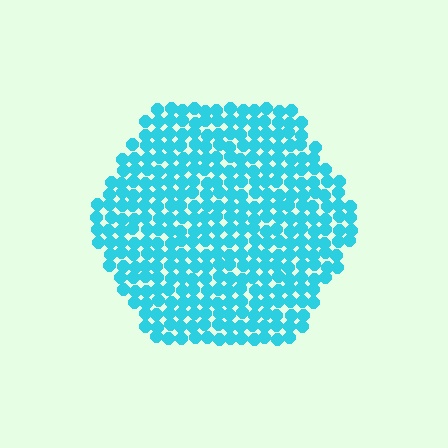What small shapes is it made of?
It is made of small circles.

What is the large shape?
The large shape is a hexagon.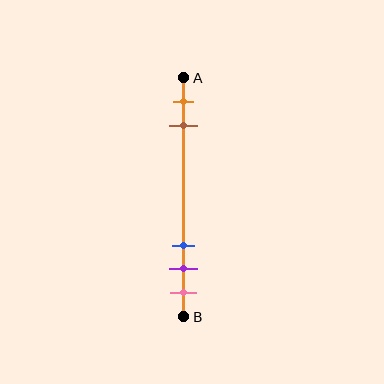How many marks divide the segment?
There are 5 marks dividing the segment.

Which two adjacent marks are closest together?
The purple and pink marks are the closest adjacent pair.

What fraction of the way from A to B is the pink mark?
The pink mark is approximately 90% (0.9) of the way from A to B.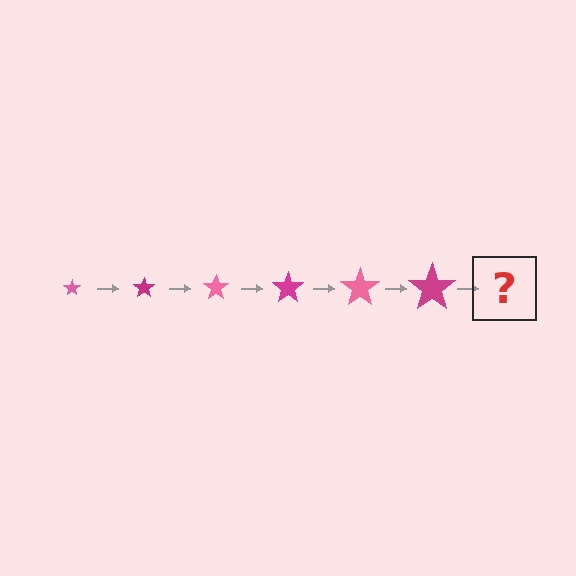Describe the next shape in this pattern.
It should be a pink star, larger than the previous one.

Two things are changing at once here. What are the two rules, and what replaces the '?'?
The two rules are that the star grows larger each step and the color cycles through pink and magenta. The '?' should be a pink star, larger than the previous one.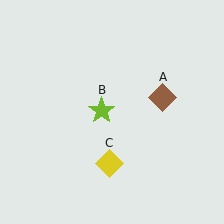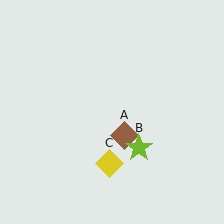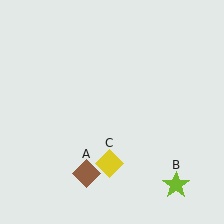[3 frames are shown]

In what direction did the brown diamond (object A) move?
The brown diamond (object A) moved down and to the left.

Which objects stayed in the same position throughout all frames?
Yellow diamond (object C) remained stationary.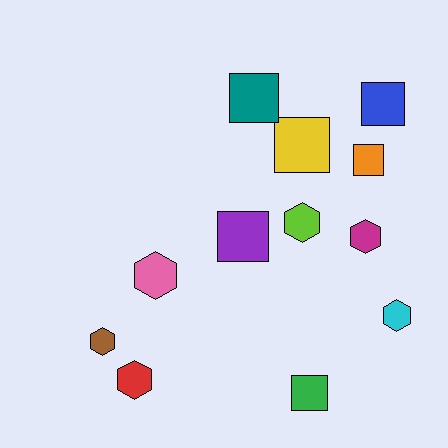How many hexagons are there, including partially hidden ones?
There are 6 hexagons.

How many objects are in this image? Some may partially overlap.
There are 12 objects.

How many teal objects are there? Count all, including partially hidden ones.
There is 1 teal object.